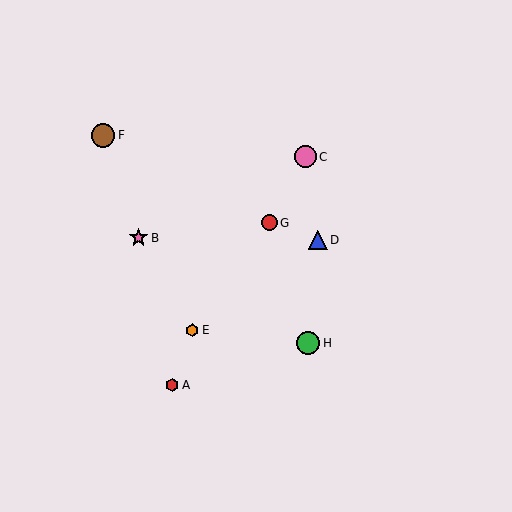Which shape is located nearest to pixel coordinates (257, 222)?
The red circle (labeled G) at (269, 223) is nearest to that location.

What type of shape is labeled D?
Shape D is a blue triangle.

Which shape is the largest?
The brown circle (labeled F) is the largest.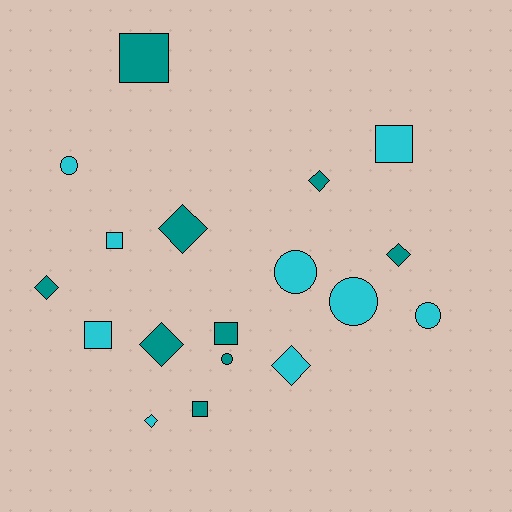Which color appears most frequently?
Cyan, with 9 objects.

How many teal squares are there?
There are 3 teal squares.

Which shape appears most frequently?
Diamond, with 7 objects.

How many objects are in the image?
There are 18 objects.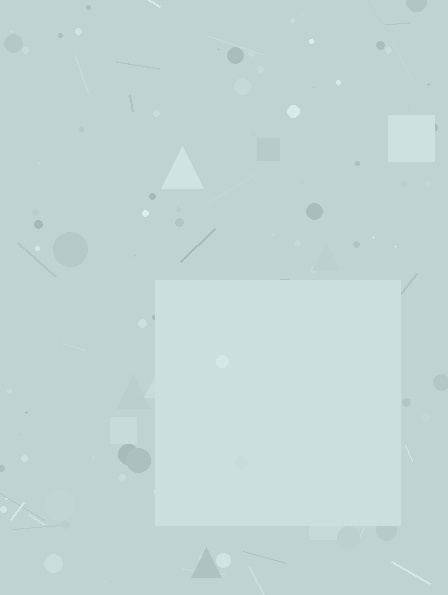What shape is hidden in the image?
A square is hidden in the image.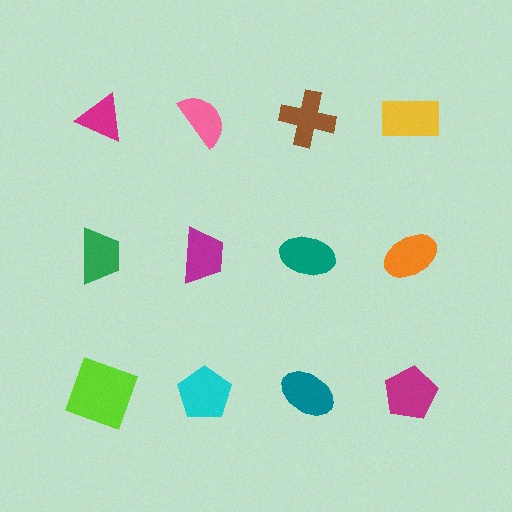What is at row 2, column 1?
A green trapezoid.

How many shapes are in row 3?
4 shapes.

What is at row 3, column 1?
A lime square.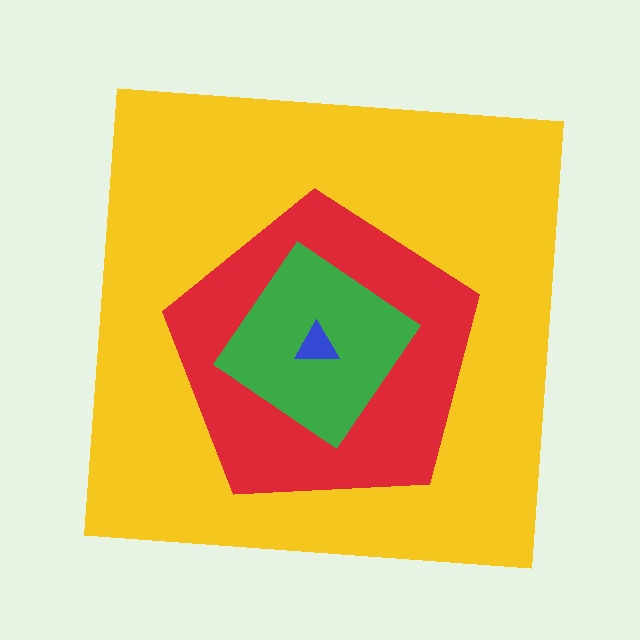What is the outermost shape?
The yellow square.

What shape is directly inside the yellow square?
The red pentagon.